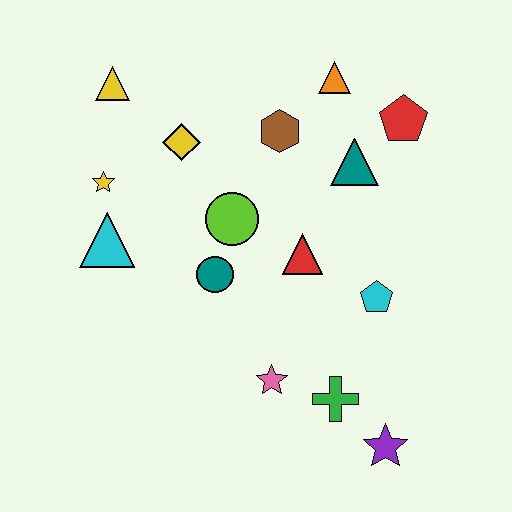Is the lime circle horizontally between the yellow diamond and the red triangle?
Yes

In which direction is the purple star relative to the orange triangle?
The purple star is below the orange triangle.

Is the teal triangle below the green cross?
No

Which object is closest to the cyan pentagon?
The red triangle is closest to the cyan pentagon.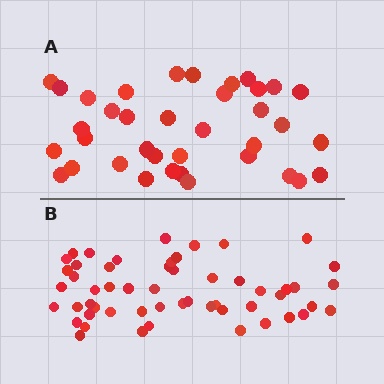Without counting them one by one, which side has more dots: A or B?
Region B (the bottom region) has more dots.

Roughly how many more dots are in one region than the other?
Region B has approximately 15 more dots than region A.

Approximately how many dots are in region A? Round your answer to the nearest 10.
About 40 dots. (The exact count is 37, which rounds to 40.)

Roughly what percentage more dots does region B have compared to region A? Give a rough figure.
About 45% more.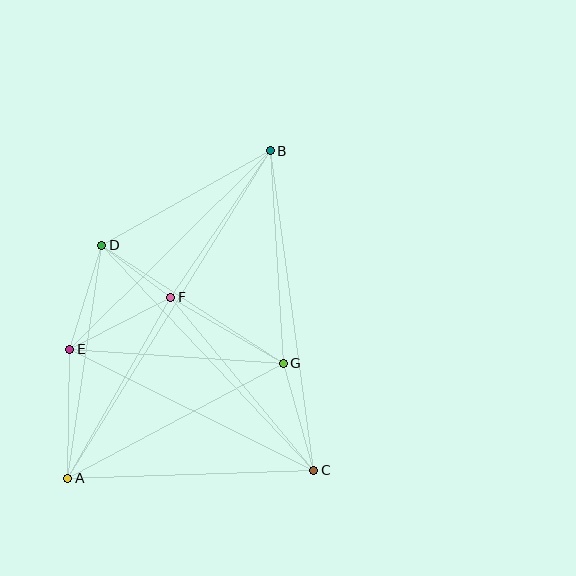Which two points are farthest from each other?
Points A and B are farthest from each other.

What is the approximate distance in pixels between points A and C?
The distance between A and C is approximately 247 pixels.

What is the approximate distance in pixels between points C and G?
The distance between C and G is approximately 111 pixels.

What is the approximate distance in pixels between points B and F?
The distance between B and F is approximately 177 pixels.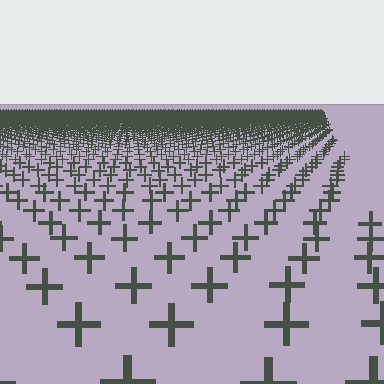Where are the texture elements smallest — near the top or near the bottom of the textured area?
Near the top.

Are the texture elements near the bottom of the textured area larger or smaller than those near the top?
Larger. Near the bottom, elements are closer to the viewer and appear at a bigger on-screen size.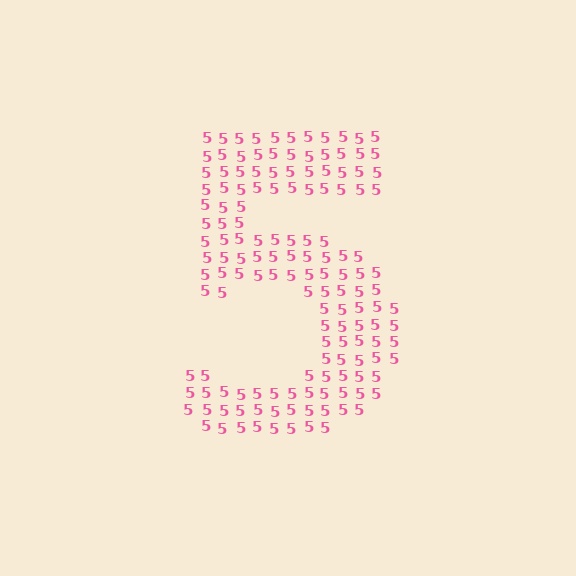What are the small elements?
The small elements are digit 5's.